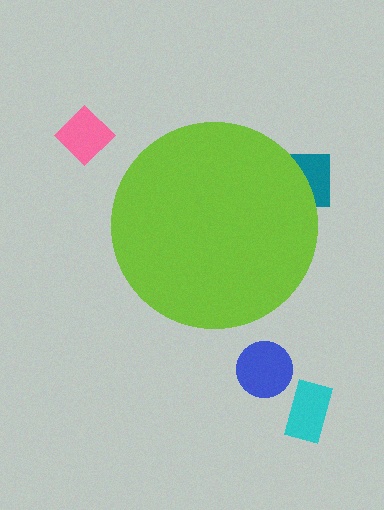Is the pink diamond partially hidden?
No, the pink diamond is fully visible.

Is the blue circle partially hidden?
No, the blue circle is fully visible.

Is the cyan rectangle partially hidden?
No, the cyan rectangle is fully visible.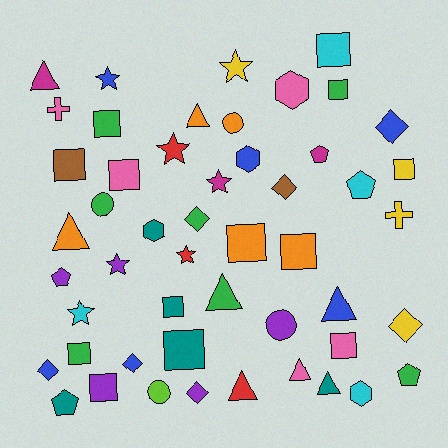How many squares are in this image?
There are 13 squares.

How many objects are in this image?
There are 50 objects.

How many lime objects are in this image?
There is 1 lime object.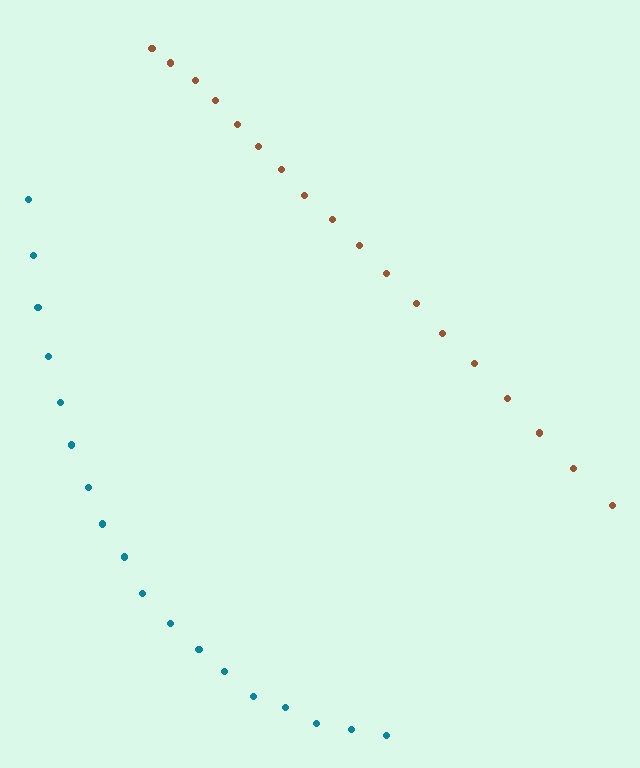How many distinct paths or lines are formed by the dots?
There are 2 distinct paths.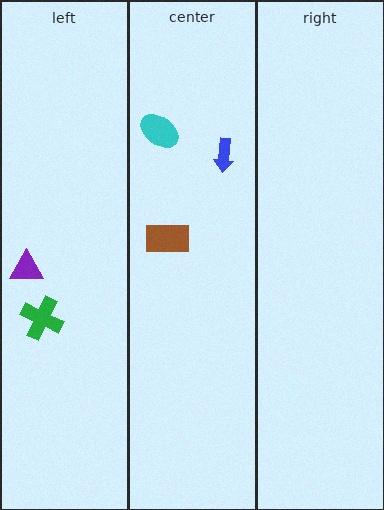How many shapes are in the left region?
2.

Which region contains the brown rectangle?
The center region.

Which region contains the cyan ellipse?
The center region.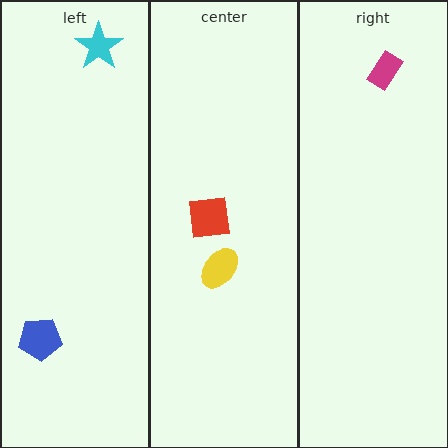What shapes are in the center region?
The red square, the yellow ellipse.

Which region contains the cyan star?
The left region.